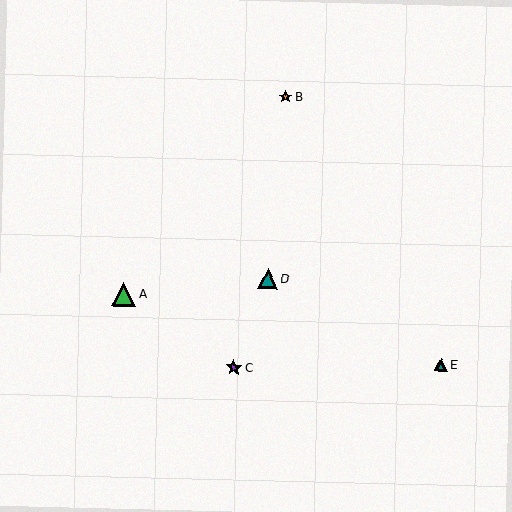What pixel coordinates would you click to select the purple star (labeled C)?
Click at (234, 368) to select the purple star C.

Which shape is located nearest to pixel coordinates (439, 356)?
The teal triangle (labeled E) at (441, 365) is nearest to that location.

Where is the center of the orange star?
The center of the orange star is at (285, 97).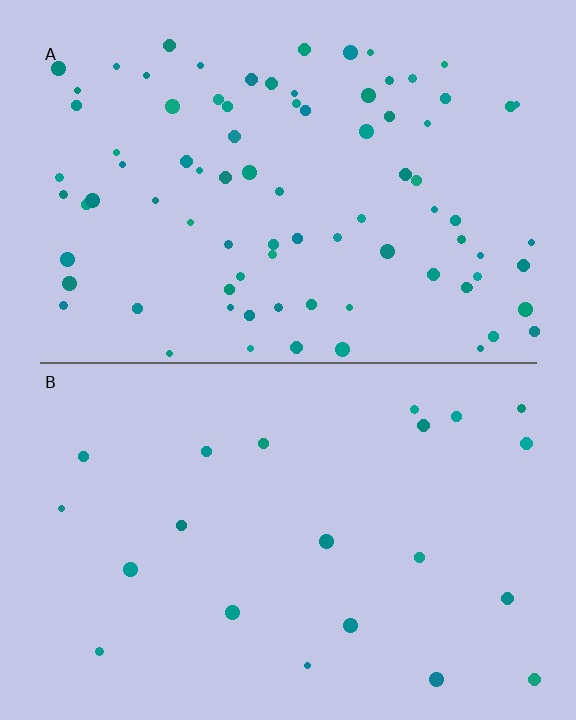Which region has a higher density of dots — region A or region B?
A (the top).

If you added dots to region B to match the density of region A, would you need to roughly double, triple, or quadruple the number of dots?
Approximately quadruple.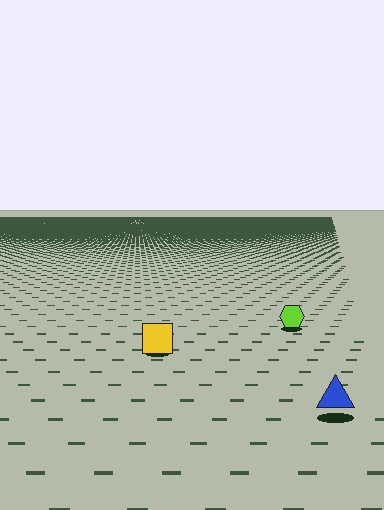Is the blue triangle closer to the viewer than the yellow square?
Yes. The blue triangle is closer — you can tell from the texture gradient: the ground texture is coarser near it.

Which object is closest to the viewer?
The blue triangle is closest. The texture marks near it are larger and more spread out.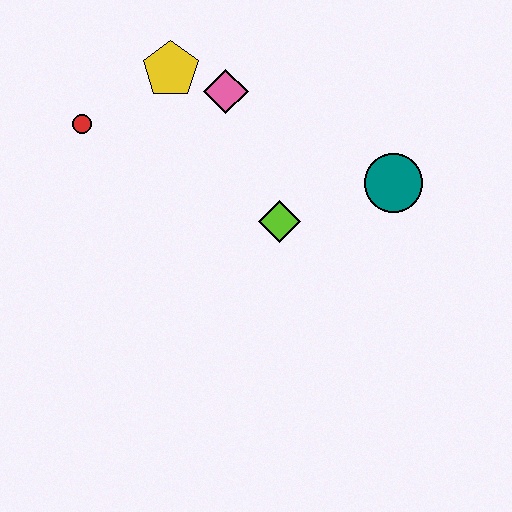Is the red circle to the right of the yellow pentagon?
No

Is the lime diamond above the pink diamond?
No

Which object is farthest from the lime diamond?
The red circle is farthest from the lime diamond.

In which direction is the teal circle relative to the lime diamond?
The teal circle is to the right of the lime diamond.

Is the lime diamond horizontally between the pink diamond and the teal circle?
Yes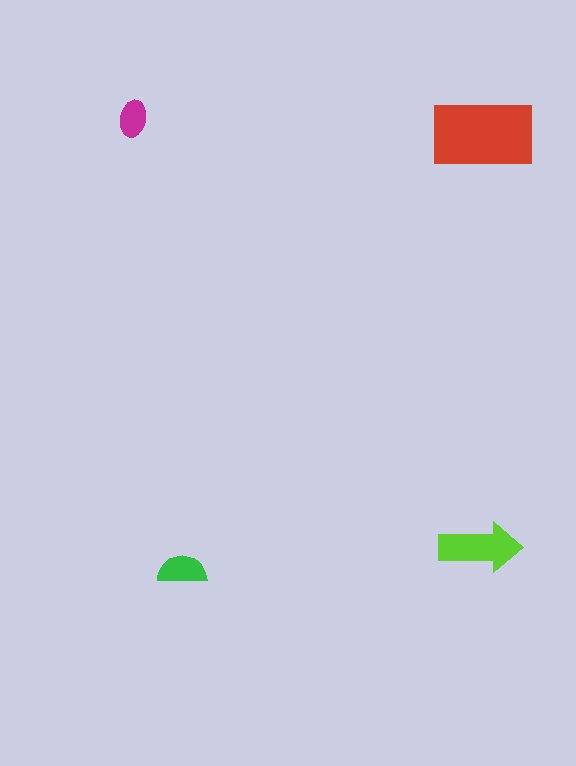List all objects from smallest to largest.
The magenta ellipse, the green semicircle, the lime arrow, the red rectangle.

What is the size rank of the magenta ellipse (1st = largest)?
4th.